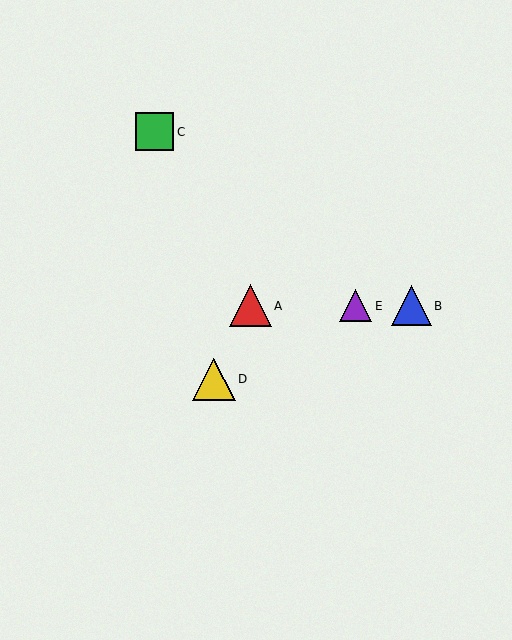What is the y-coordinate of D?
Object D is at y≈379.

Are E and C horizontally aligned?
No, E is at y≈306 and C is at y≈132.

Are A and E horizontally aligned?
Yes, both are at y≈306.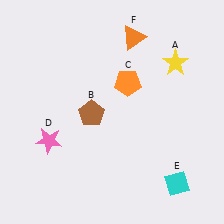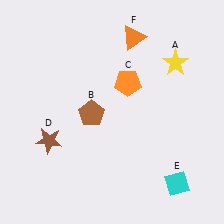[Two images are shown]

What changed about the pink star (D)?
In Image 1, D is pink. In Image 2, it changed to brown.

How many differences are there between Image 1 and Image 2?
There is 1 difference between the two images.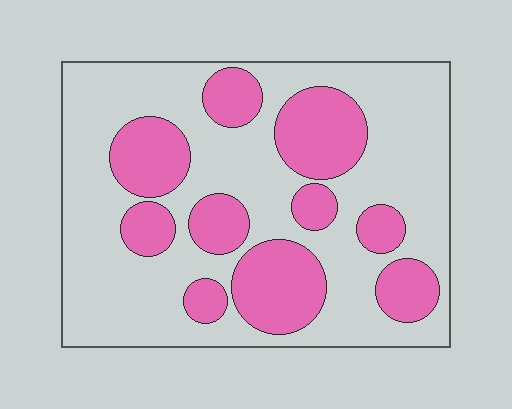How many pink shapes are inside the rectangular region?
10.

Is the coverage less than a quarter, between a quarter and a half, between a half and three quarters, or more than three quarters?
Between a quarter and a half.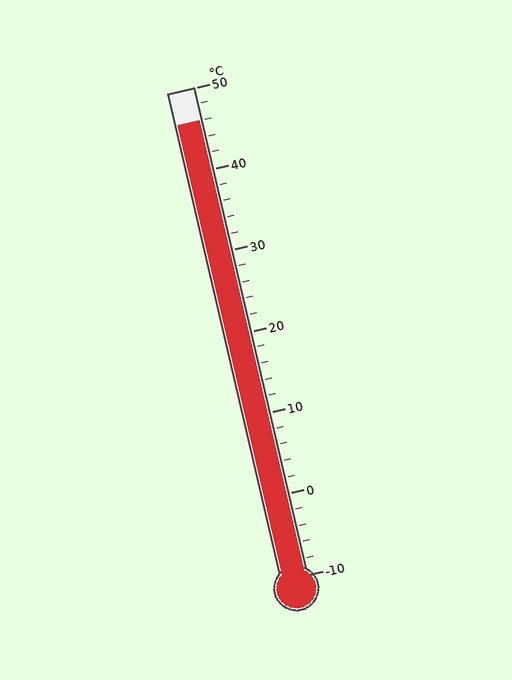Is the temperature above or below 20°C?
The temperature is above 20°C.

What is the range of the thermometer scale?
The thermometer scale ranges from -10°C to 50°C.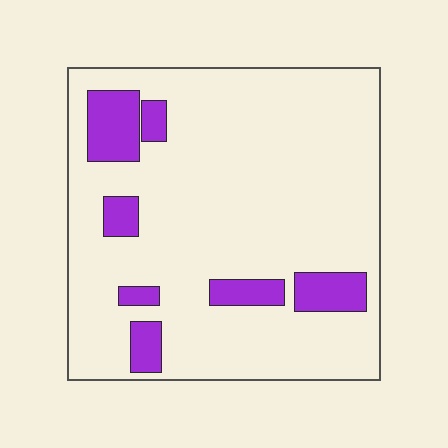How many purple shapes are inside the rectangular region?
7.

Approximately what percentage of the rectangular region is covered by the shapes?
Approximately 15%.